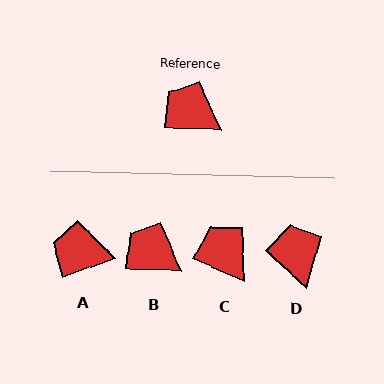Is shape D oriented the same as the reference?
No, it is off by about 39 degrees.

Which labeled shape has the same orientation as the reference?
B.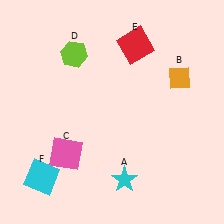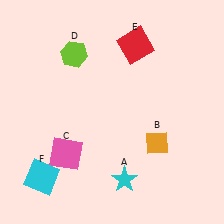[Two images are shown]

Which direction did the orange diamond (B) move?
The orange diamond (B) moved down.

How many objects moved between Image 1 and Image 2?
1 object moved between the two images.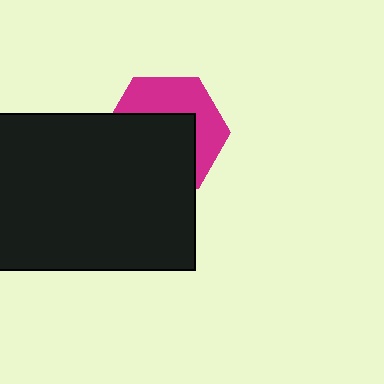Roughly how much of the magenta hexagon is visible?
A small part of it is visible (roughly 44%).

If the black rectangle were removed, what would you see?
You would see the complete magenta hexagon.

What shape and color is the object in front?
The object in front is a black rectangle.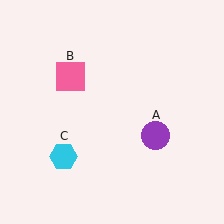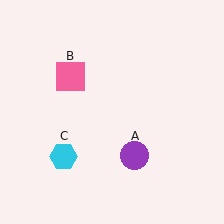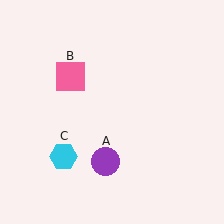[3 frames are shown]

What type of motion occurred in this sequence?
The purple circle (object A) rotated clockwise around the center of the scene.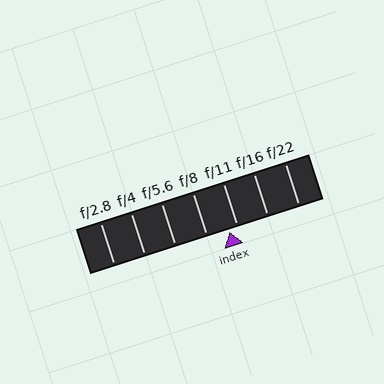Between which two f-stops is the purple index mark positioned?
The index mark is between f/8 and f/11.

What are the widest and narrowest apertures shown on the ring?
The widest aperture shown is f/2.8 and the narrowest is f/22.